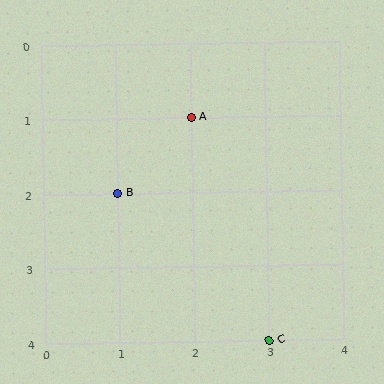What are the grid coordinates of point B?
Point B is at grid coordinates (1, 2).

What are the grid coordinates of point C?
Point C is at grid coordinates (3, 4).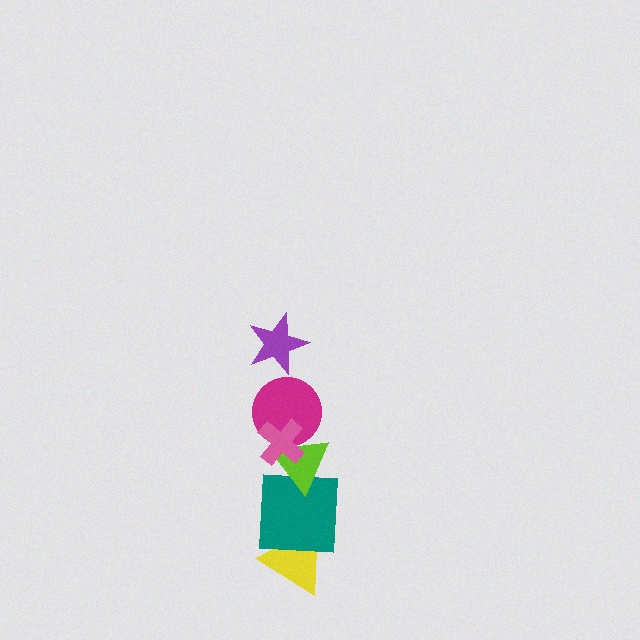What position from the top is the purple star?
The purple star is 1st from the top.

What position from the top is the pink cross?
The pink cross is 2nd from the top.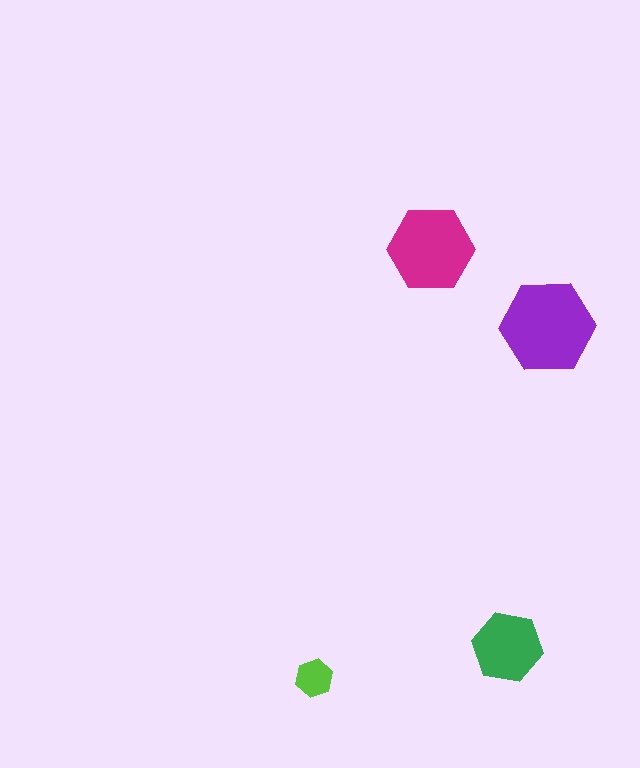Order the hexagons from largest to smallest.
the purple one, the magenta one, the green one, the lime one.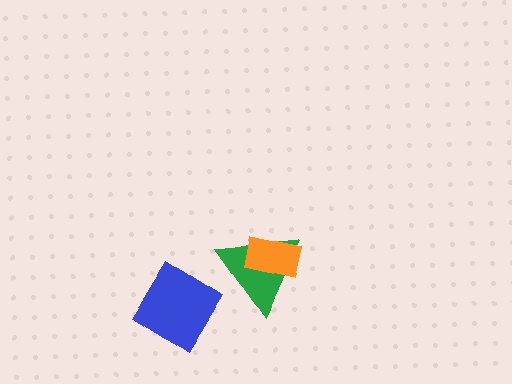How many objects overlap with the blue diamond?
0 objects overlap with the blue diamond.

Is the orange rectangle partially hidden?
No, no other shape covers it.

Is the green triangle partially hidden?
Yes, it is partially covered by another shape.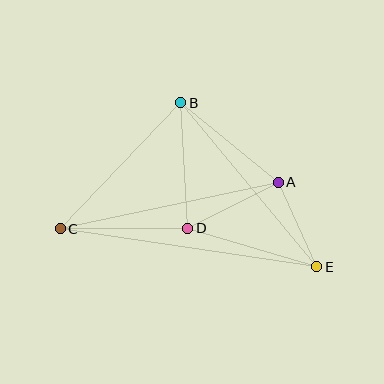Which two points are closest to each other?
Points A and E are closest to each other.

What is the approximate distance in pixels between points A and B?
The distance between A and B is approximately 126 pixels.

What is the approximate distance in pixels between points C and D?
The distance between C and D is approximately 127 pixels.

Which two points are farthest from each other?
Points C and E are farthest from each other.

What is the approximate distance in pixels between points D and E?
The distance between D and E is approximately 135 pixels.